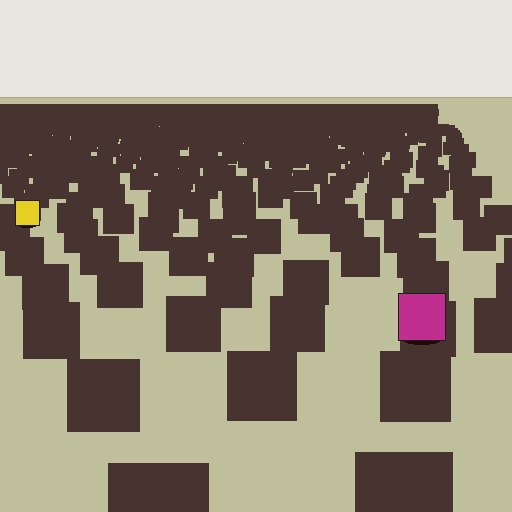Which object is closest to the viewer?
The magenta square is closest. The texture marks near it are larger and more spread out.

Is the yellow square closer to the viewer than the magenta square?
No. The magenta square is closer — you can tell from the texture gradient: the ground texture is coarser near it.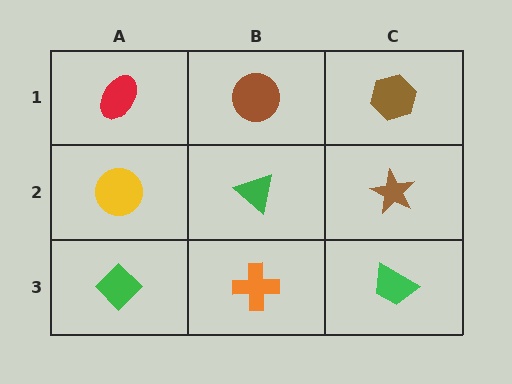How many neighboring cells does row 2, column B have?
4.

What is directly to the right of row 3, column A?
An orange cross.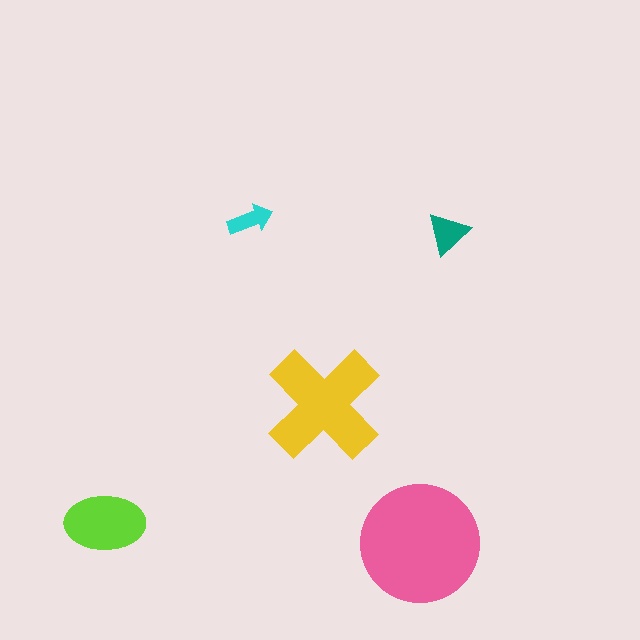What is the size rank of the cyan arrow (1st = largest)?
5th.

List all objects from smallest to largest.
The cyan arrow, the teal triangle, the lime ellipse, the yellow cross, the pink circle.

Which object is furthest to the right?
The teal triangle is rightmost.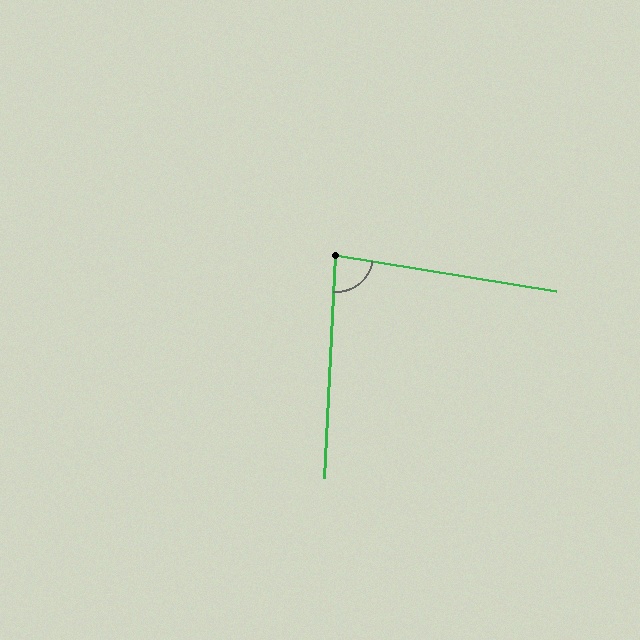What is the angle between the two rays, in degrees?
Approximately 84 degrees.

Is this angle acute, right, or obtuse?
It is acute.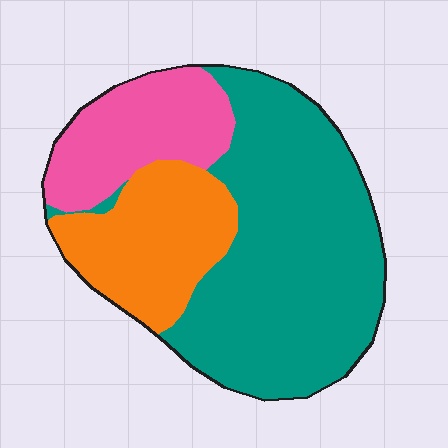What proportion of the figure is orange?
Orange covers around 25% of the figure.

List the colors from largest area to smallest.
From largest to smallest: teal, orange, pink.